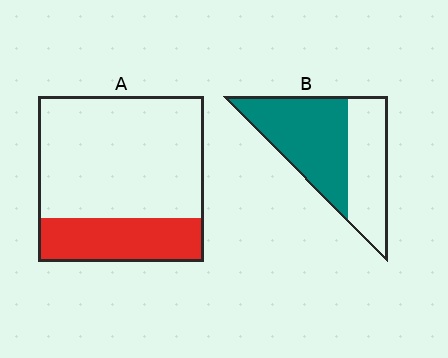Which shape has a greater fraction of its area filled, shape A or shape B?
Shape B.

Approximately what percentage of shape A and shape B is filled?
A is approximately 25% and B is approximately 55%.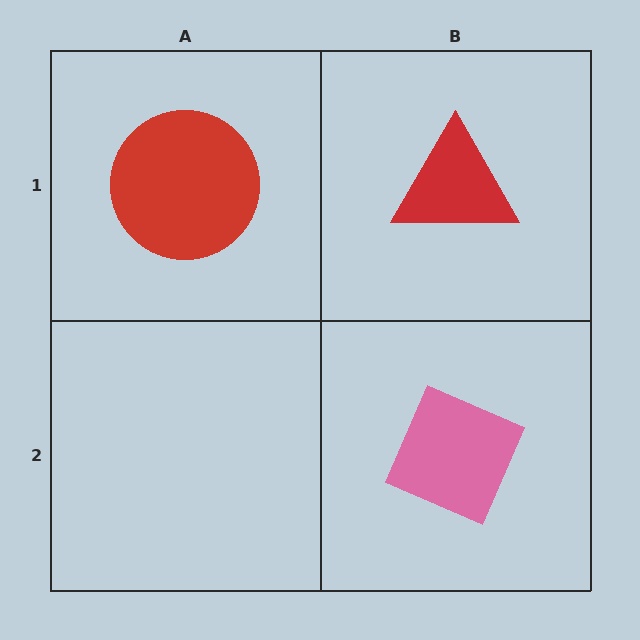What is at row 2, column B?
A pink diamond.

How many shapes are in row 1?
2 shapes.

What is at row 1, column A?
A red circle.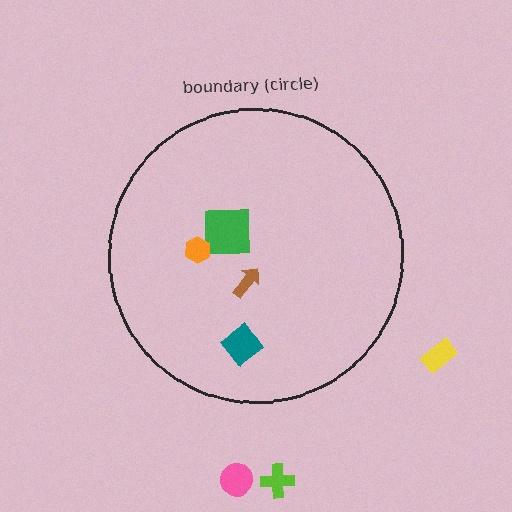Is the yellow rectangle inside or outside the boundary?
Outside.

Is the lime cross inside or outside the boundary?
Outside.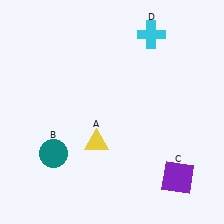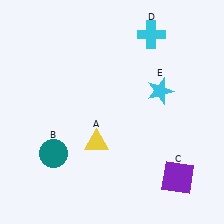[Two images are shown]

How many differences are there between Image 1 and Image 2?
There is 1 difference between the two images.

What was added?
A cyan star (E) was added in Image 2.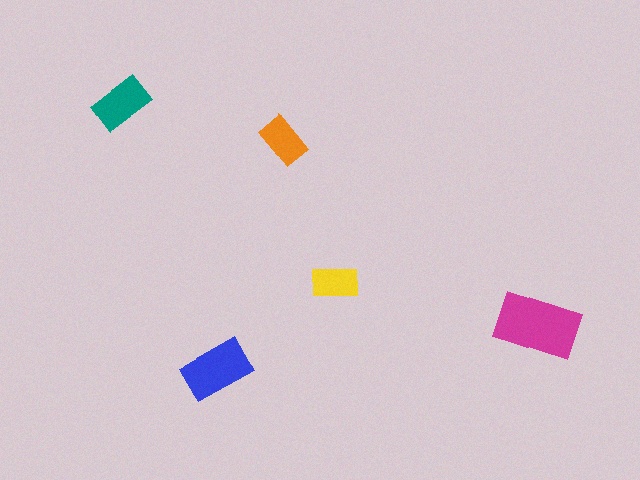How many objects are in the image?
There are 5 objects in the image.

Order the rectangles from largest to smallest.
the magenta one, the blue one, the teal one, the orange one, the yellow one.